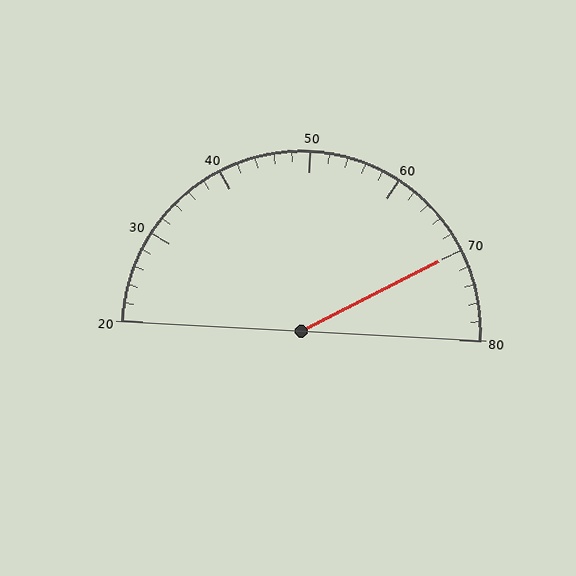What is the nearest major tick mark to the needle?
The nearest major tick mark is 70.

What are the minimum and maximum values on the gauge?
The gauge ranges from 20 to 80.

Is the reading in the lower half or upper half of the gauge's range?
The reading is in the upper half of the range (20 to 80).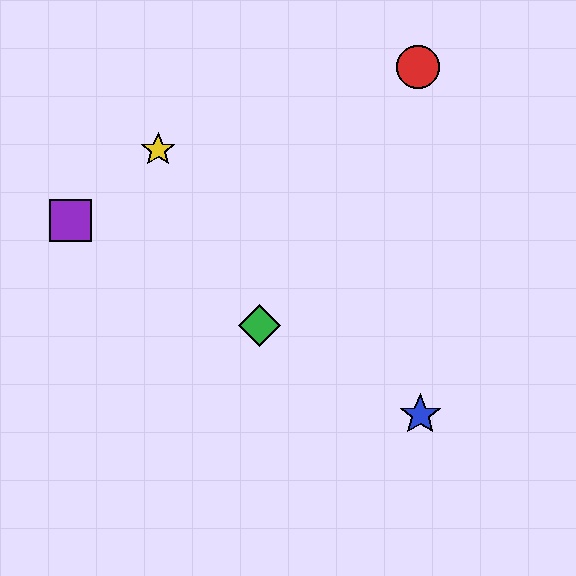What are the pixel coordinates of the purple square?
The purple square is at (70, 220).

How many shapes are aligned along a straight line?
3 shapes (the blue star, the green diamond, the purple square) are aligned along a straight line.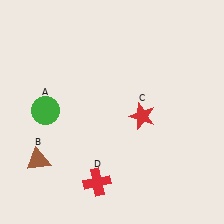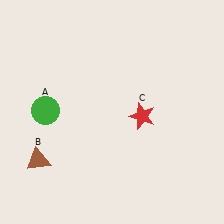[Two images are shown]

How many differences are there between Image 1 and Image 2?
There is 1 difference between the two images.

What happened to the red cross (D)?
The red cross (D) was removed in Image 2. It was in the bottom-left area of Image 1.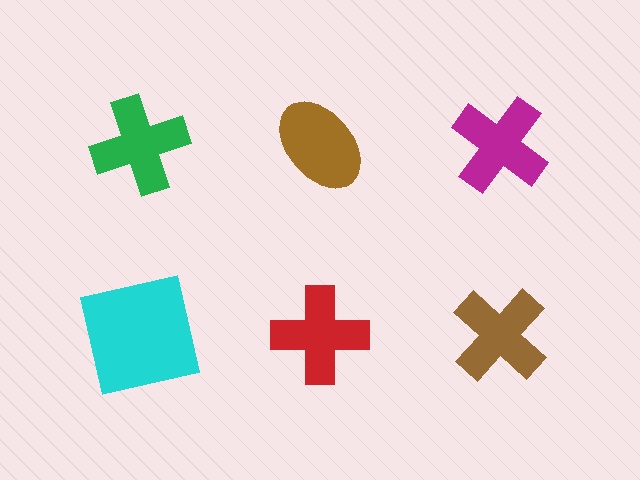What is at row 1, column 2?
A brown ellipse.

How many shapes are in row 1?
3 shapes.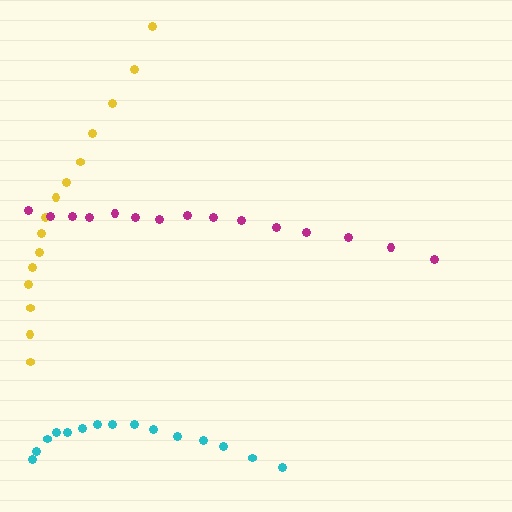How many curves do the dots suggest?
There are 3 distinct paths.